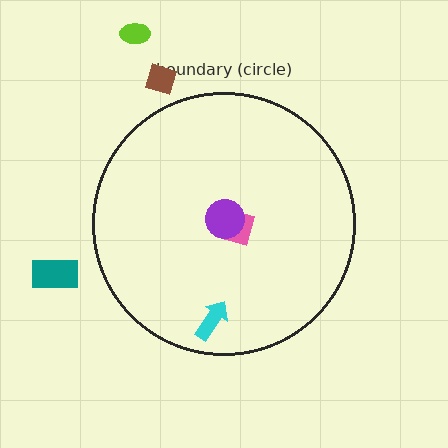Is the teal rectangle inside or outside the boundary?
Outside.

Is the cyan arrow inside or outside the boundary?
Inside.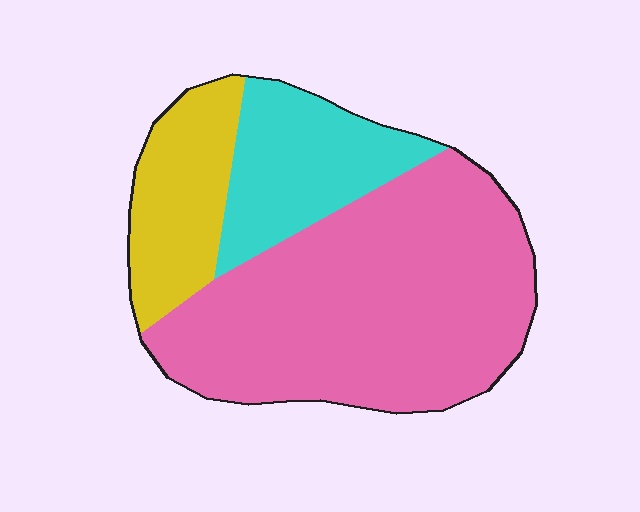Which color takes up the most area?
Pink, at roughly 60%.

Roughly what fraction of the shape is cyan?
Cyan takes up about one fifth (1/5) of the shape.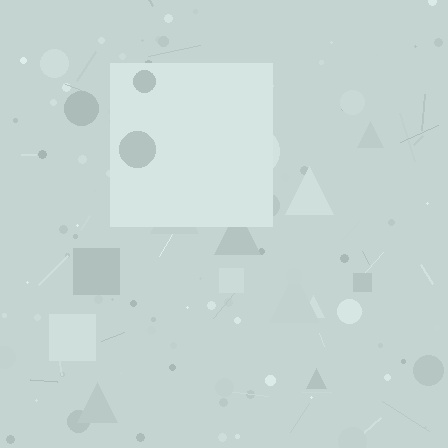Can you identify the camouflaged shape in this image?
The camouflaged shape is a square.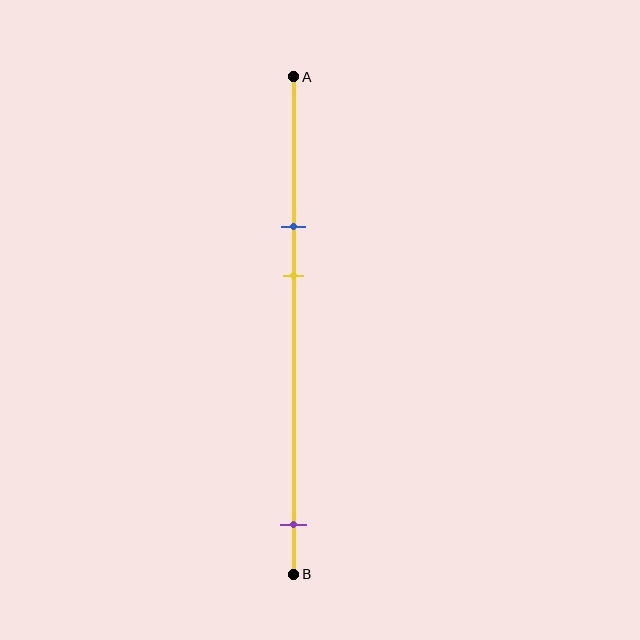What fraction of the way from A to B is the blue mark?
The blue mark is approximately 30% (0.3) of the way from A to B.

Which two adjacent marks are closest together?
The blue and yellow marks are the closest adjacent pair.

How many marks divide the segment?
There are 3 marks dividing the segment.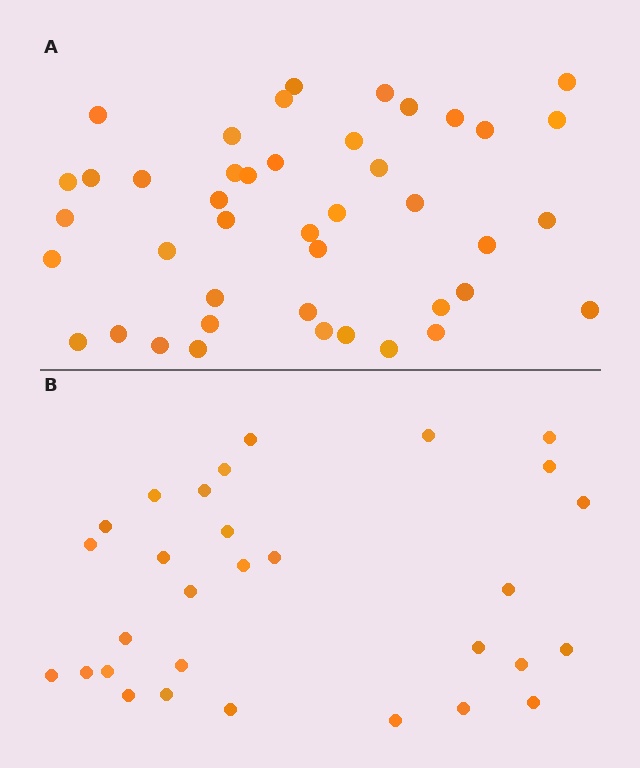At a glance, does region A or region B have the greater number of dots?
Region A (the top region) has more dots.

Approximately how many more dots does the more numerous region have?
Region A has approximately 15 more dots than region B.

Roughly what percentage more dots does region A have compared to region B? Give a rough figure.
About 45% more.